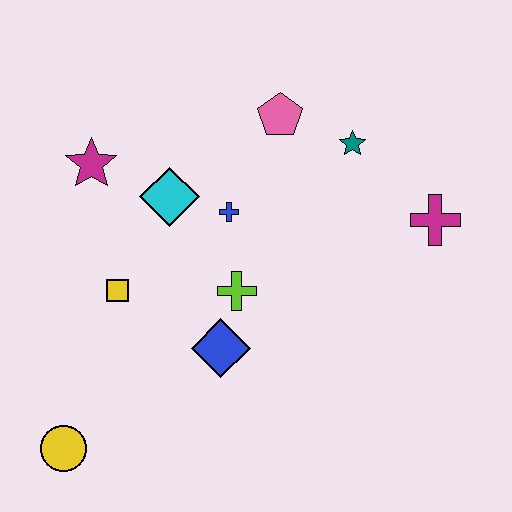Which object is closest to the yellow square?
The cyan diamond is closest to the yellow square.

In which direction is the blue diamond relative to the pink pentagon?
The blue diamond is below the pink pentagon.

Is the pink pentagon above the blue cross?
Yes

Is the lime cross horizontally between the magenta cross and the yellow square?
Yes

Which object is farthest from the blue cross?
The yellow circle is farthest from the blue cross.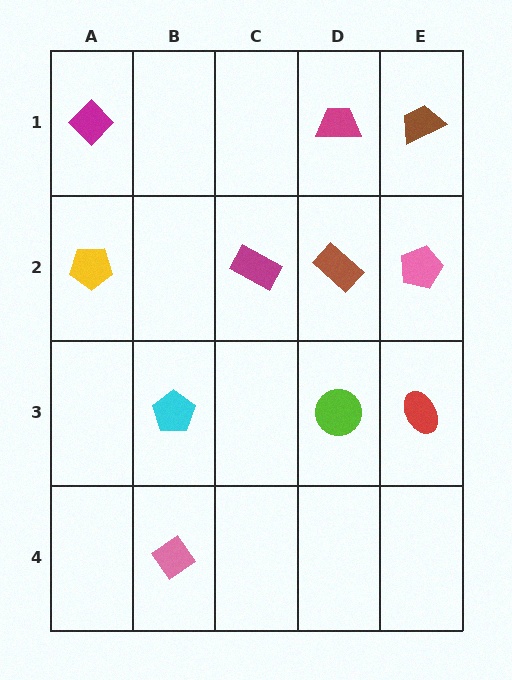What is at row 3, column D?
A lime circle.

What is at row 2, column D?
A brown rectangle.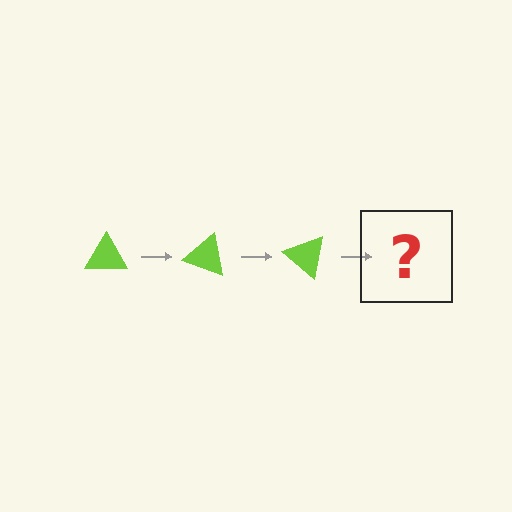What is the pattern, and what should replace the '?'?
The pattern is that the triangle rotates 20 degrees each step. The '?' should be a lime triangle rotated 60 degrees.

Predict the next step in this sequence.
The next step is a lime triangle rotated 60 degrees.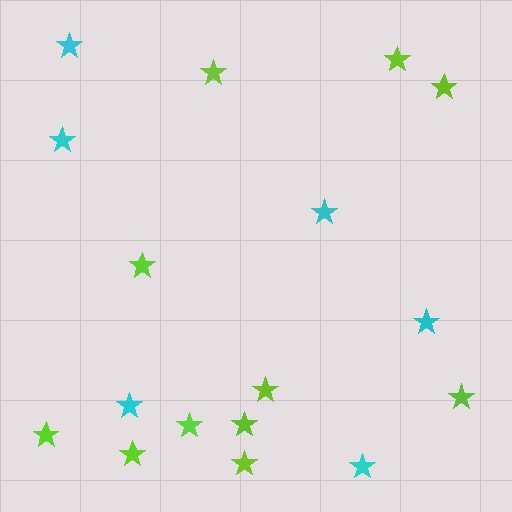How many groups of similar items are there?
There are 2 groups: one group of cyan stars (6) and one group of lime stars (11).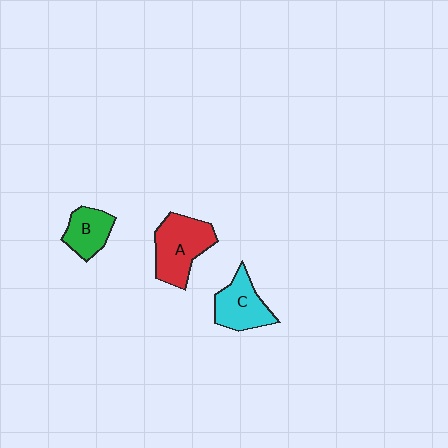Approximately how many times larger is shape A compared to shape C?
Approximately 1.3 times.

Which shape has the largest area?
Shape A (red).